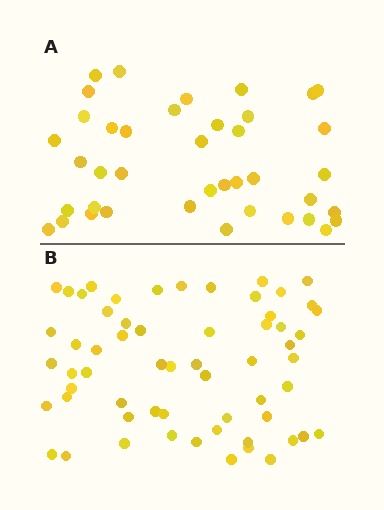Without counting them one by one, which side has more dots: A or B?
Region B (the bottom region) has more dots.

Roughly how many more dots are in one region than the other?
Region B has approximately 20 more dots than region A.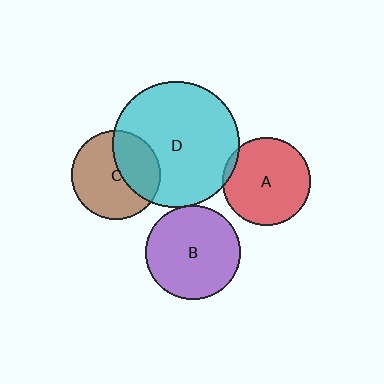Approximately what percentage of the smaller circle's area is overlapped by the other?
Approximately 5%.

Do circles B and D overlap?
Yes.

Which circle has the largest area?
Circle D (cyan).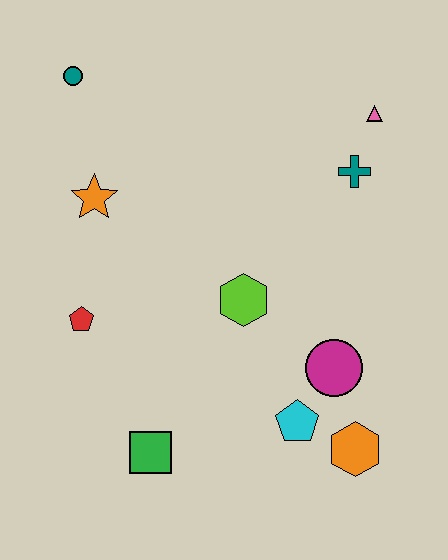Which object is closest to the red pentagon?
The orange star is closest to the red pentagon.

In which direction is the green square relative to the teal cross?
The green square is below the teal cross.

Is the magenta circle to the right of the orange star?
Yes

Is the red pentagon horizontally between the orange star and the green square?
No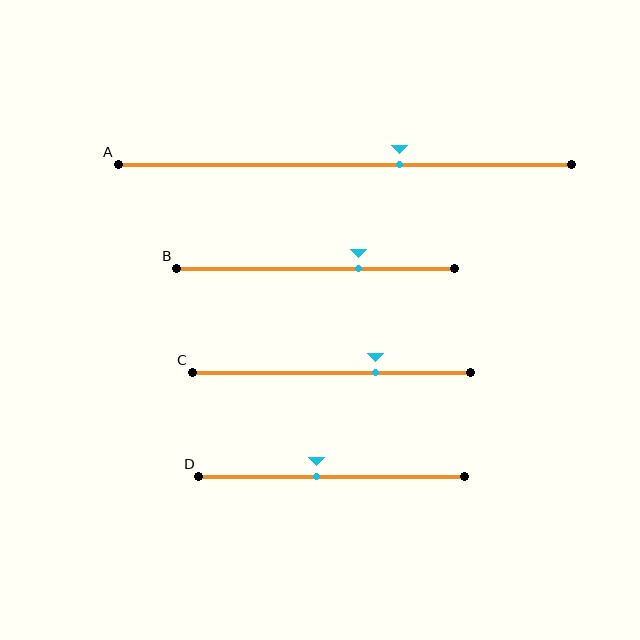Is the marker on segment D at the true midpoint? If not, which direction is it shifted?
No, the marker on segment D is shifted to the left by about 6% of the segment length.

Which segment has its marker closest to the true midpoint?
Segment D has its marker closest to the true midpoint.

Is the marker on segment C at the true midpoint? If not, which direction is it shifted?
No, the marker on segment C is shifted to the right by about 16% of the segment length.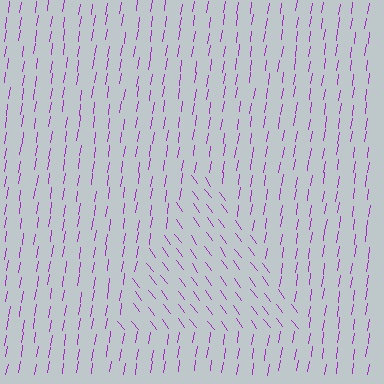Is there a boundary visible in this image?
Yes, there is a texture boundary formed by a change in line orientation.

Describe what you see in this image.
The image is filled with small purple line segments. A triangle region in the image has lines oriented differently from the surrounding lines, creating a visible texture boundary.